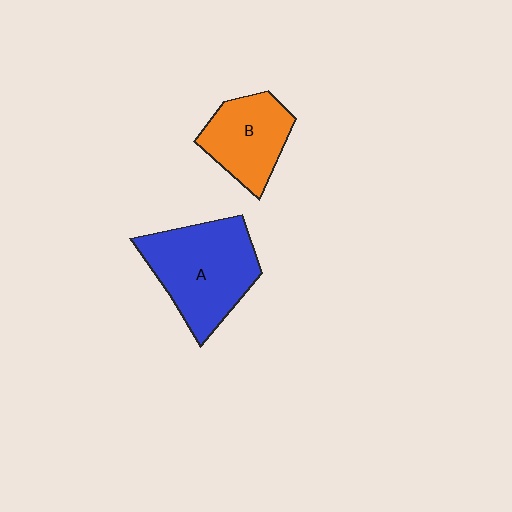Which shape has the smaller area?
Shape B (orange).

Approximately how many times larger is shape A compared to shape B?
Approximately 1.5 times.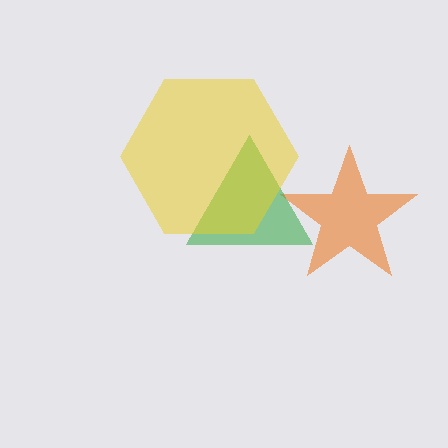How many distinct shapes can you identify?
There are 3 distinct shapes: an orange star, a green triangle, a yellow hexagon.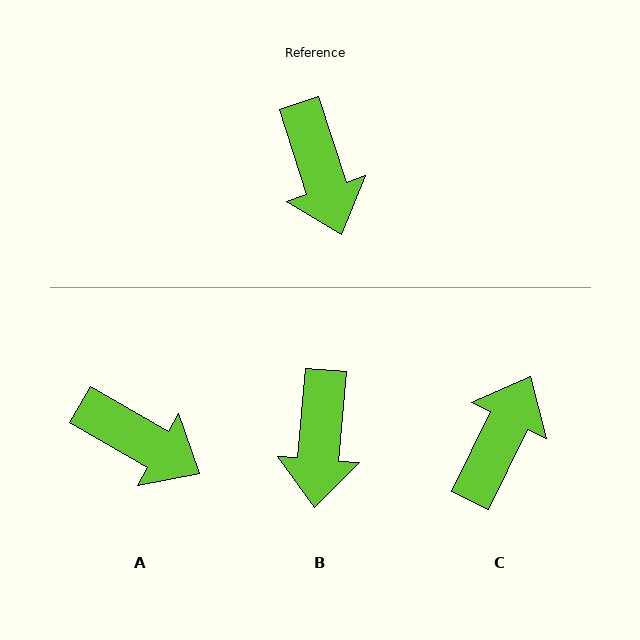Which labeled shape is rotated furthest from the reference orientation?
C, about 136 degrees away.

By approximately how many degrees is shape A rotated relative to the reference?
Approximately 42 degrees counter-clockwise.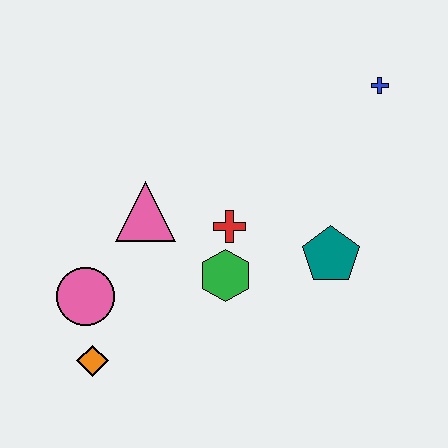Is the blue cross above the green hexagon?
Yes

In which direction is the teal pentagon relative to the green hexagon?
The teal pentagon is to the right of the green hexagon.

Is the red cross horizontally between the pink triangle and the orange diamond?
No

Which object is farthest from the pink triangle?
The blue cross is farthest from the pink triangle.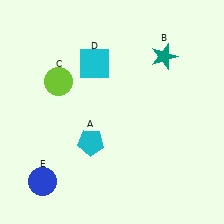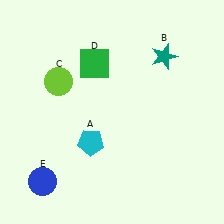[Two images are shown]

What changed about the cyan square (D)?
In Image 1, D is cyan. In Image 2, it changed to green.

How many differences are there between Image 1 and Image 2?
There is 1 difference between the two images.